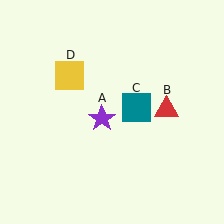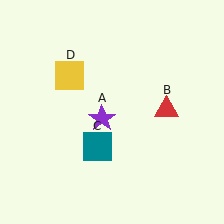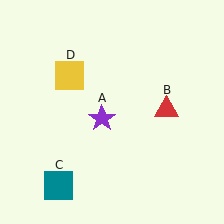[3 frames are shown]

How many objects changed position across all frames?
1 object changed position: teal square (object C).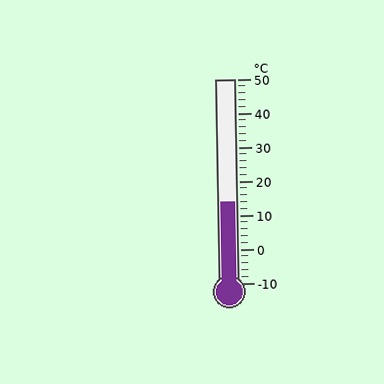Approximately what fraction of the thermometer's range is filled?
The thermometer is filled to approximately 40% of its range.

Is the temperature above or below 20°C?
The temperature is below 20°C.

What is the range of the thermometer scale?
The thermometer scale ranges from -10°C to 50°C.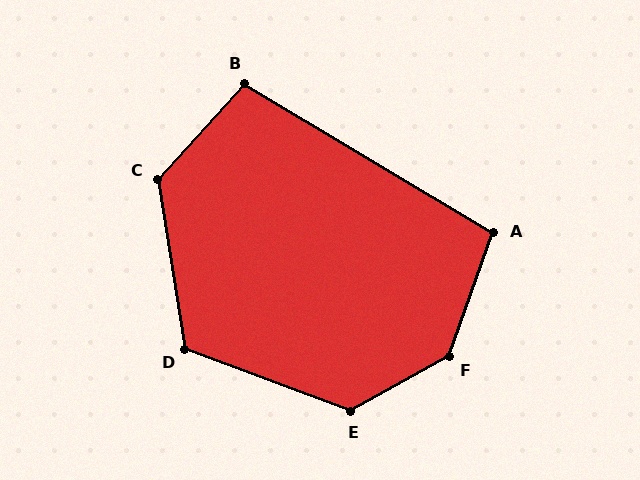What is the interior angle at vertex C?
Approximately 128 degrees (obtuse).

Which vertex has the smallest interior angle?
A, at approximately 101 degrees.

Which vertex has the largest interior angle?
F, at approximately 139 degrees.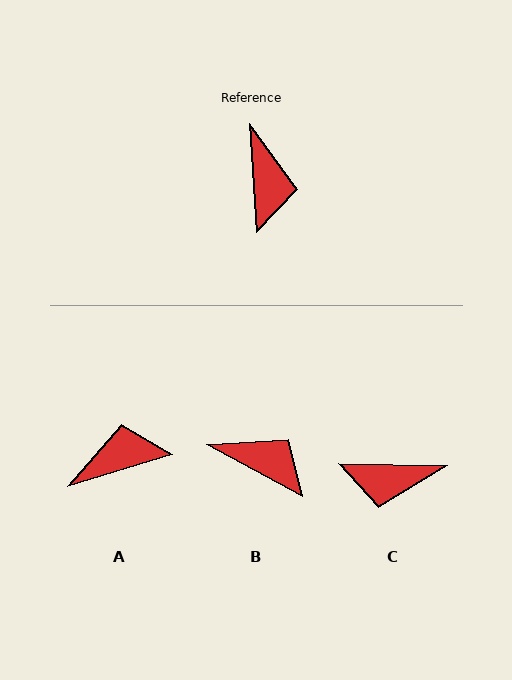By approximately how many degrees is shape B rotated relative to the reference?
Approximately 58 degrees counter-clockwise.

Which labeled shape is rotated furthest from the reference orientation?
A, about 103 degrees away.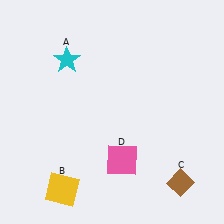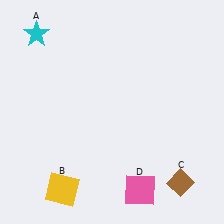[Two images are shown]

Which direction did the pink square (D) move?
The pink square (D) moved down.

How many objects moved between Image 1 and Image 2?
2 objects moved between the two images.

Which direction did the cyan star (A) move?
The cyan star (A) moved left.